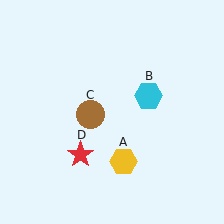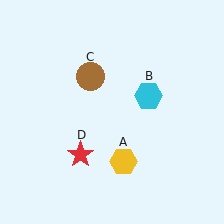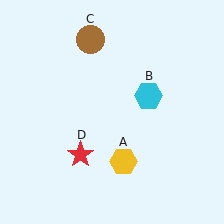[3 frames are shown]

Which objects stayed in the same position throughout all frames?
Yellow hexagon (object A) and cyan hexagon (object B) and red star (object D) remained stationary.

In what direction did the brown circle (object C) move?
The brown circle (object C) moved up.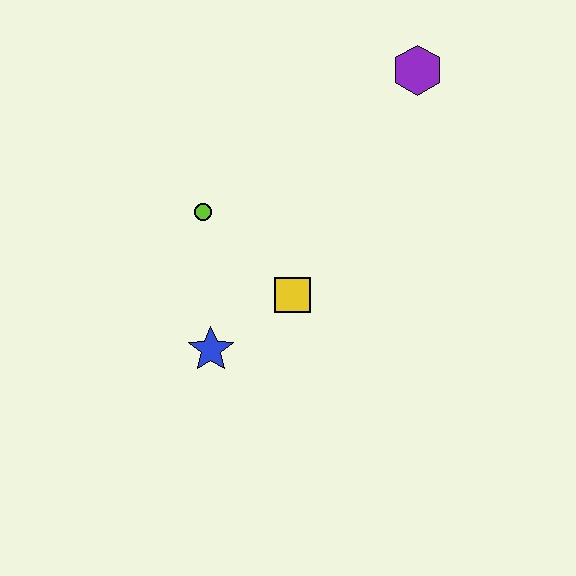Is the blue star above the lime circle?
No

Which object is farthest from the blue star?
The purple hexagon is farthest from the blue star.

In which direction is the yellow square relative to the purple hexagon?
The yellow square is below the purple hexagon.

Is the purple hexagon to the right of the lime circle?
Yes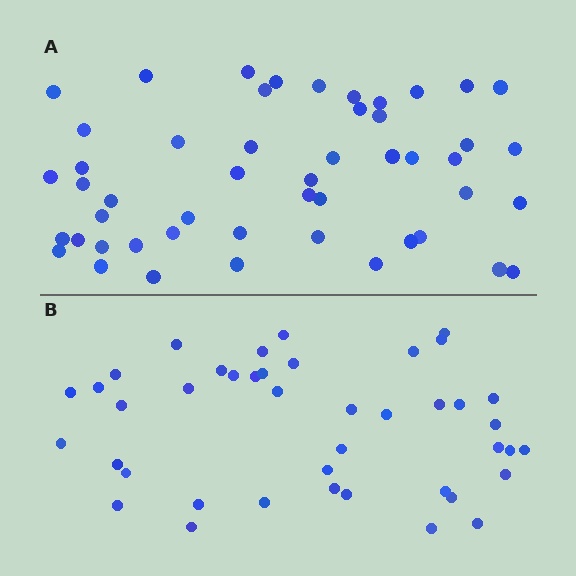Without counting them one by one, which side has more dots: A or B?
Region A (the top region) has more dots.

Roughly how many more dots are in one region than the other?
Region A has roughly 8 or so more dots than region B.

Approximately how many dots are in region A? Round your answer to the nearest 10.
About 50 dots.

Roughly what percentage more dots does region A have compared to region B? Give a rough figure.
About 20% more.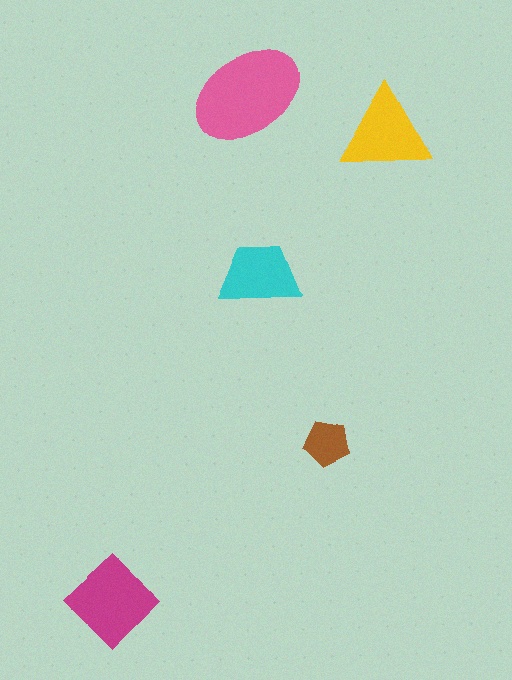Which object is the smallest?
The brown pentagon.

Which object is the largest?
The pink ellipse.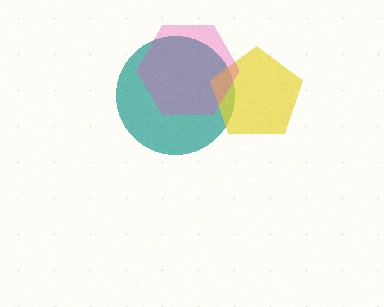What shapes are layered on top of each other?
The layered shapes are: a teal circle, a yellow pentagon, a pink hexagon.